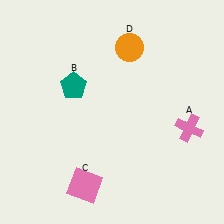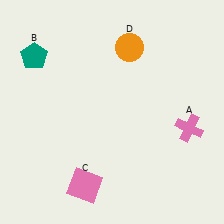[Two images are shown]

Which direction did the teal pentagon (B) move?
The teal pentagon (B) moved left.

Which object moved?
The teal pentagon (B) moved left.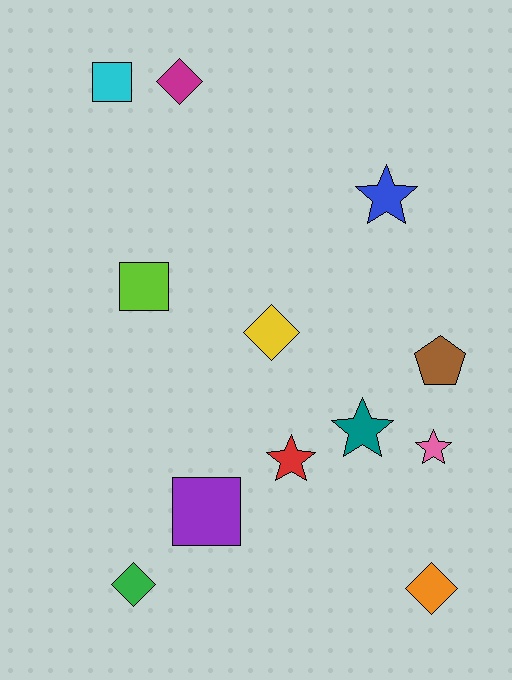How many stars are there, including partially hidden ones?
There are 4 stars.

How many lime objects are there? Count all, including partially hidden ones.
There is 1 lime object.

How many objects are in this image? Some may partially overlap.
There are 12 objects.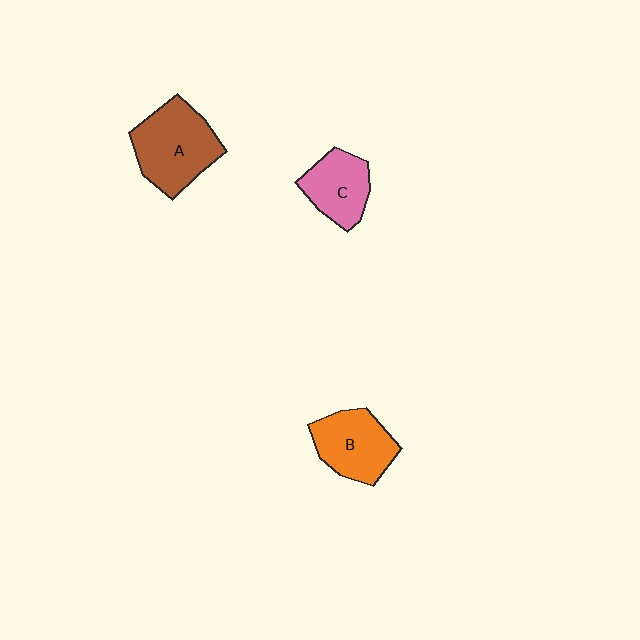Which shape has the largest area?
Shape A (brown).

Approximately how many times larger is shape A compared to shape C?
Approximately 1.5 times.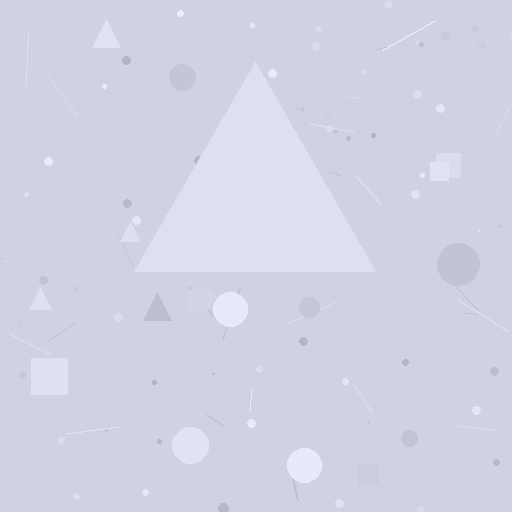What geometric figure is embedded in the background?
A triangle is embedded in the background.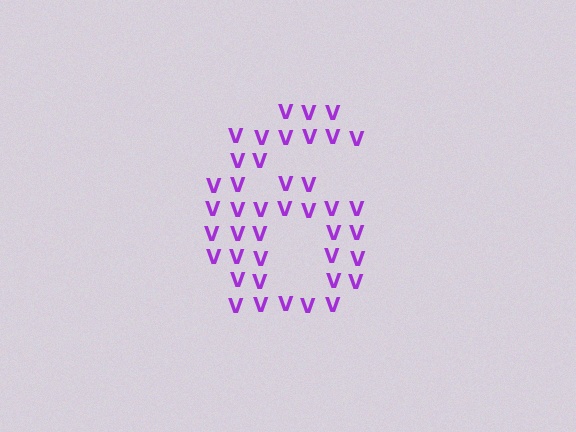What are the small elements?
The small elements are letter V's.